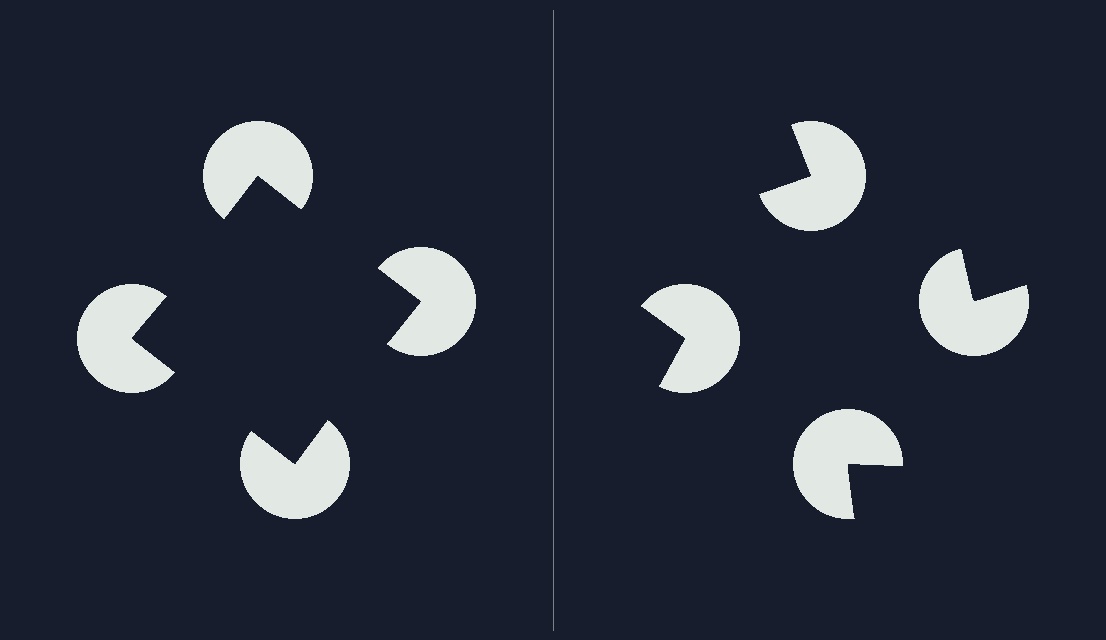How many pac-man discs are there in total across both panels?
8 — 4 on each side.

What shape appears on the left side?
An illusory square.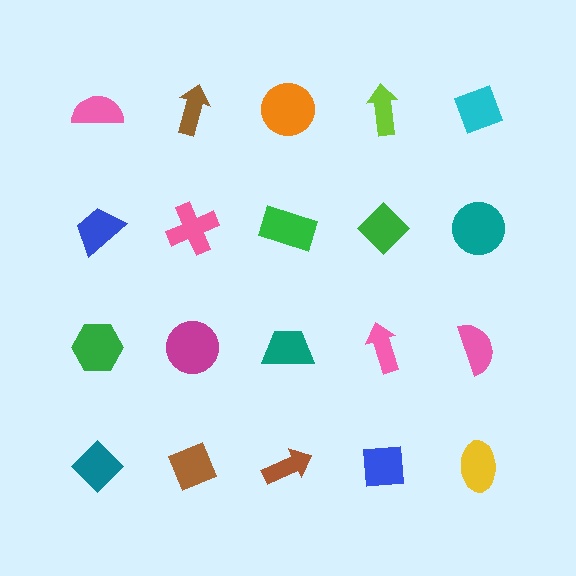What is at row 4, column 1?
A teal diamond.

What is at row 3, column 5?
A pink semicircle.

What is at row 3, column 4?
A pink arrow.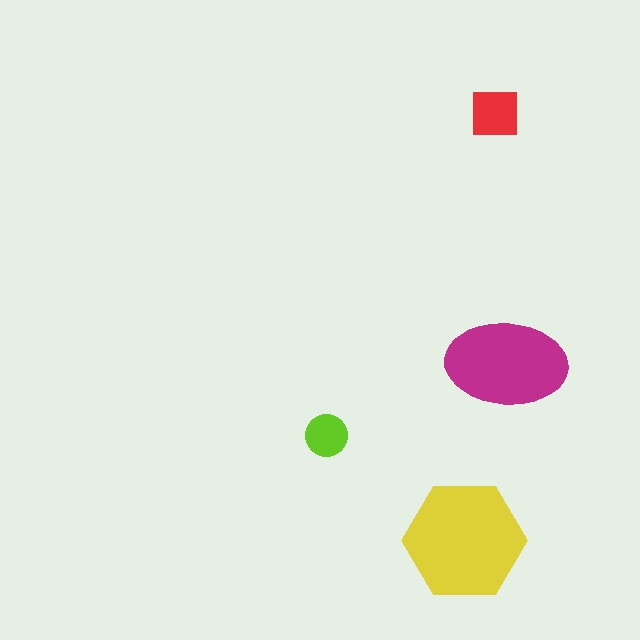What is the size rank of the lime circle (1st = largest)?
4th.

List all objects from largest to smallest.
The yellow hexagon, the magenta ellipse, the red square, the lime circle.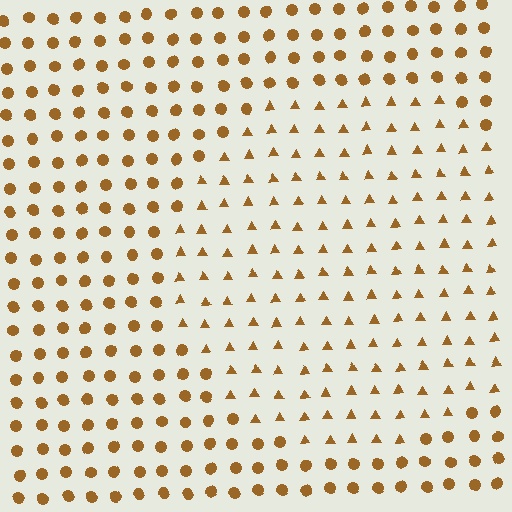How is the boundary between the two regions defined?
The boundary is defined by a change in element shape: triangles inside vs. circles outside. All elements share the same color and spacing.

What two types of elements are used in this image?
The image uses triangles inside the circle region and circles outside it.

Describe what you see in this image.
The image is filled with small brown elements arranged in a uniform grid. A circle-shaped region contains triangles, while the surrounding area contains circles. The boundary is defined purely by the change in element shape.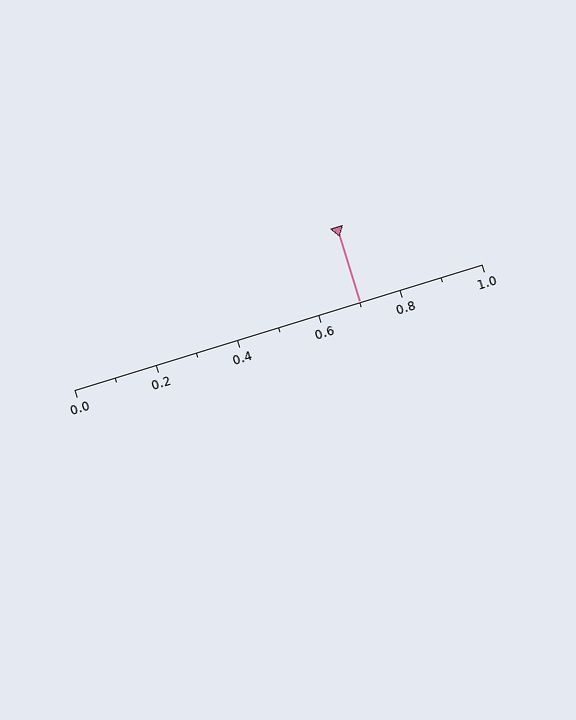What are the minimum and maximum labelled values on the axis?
The axis runs from 0.0 to 1.0.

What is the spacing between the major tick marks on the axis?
The major ticks are spaced 0.2 apart.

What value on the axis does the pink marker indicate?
The marker indicates approximately 0.7.